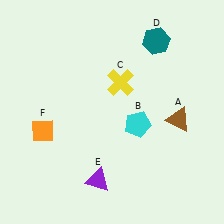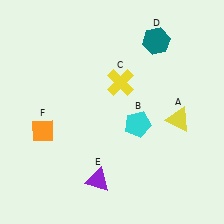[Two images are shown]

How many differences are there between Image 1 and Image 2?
There is 1 difference between the two images.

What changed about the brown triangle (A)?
In Image 1, A is brown. In Image 2, it changed to yellow.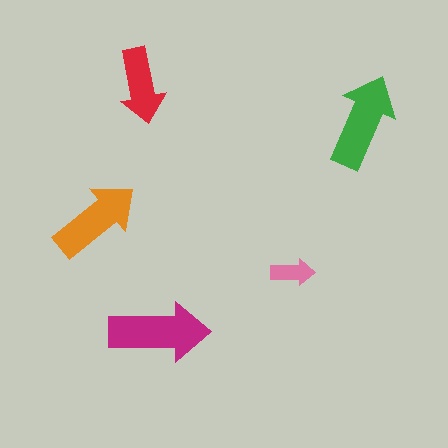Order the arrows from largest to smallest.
the magenta one, the green one, the orange one, the red one, the pink one.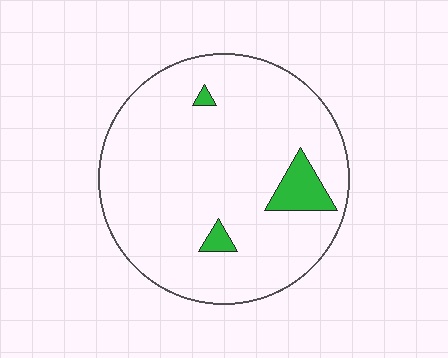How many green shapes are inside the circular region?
3.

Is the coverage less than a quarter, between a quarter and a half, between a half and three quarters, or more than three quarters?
Less than a quarter.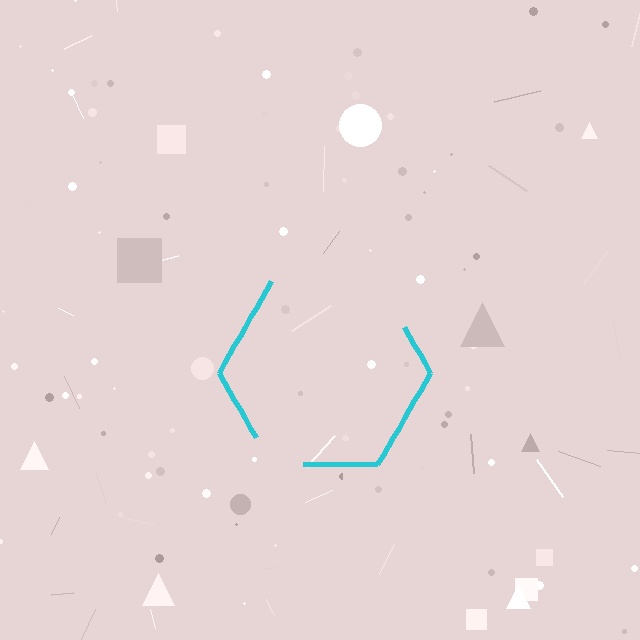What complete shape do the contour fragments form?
The contour fragments form a hexagon.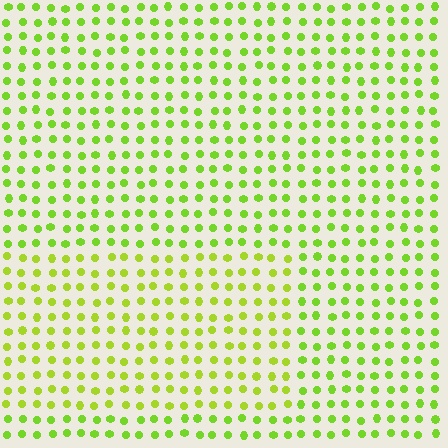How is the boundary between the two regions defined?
The boundary is defined purely by a slight shift in hue (about 17 degrees). Spacing, size, and orientation are identical on both sides.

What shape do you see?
I see a rectangle.